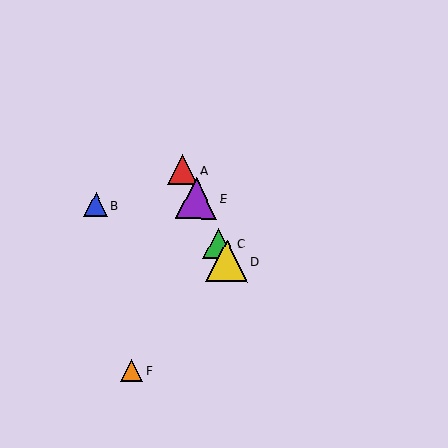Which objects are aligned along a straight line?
Objects A, C, D, E are aligned along a straight line.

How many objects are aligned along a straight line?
4 objects (A, C, D, E) are aligned along a straight line.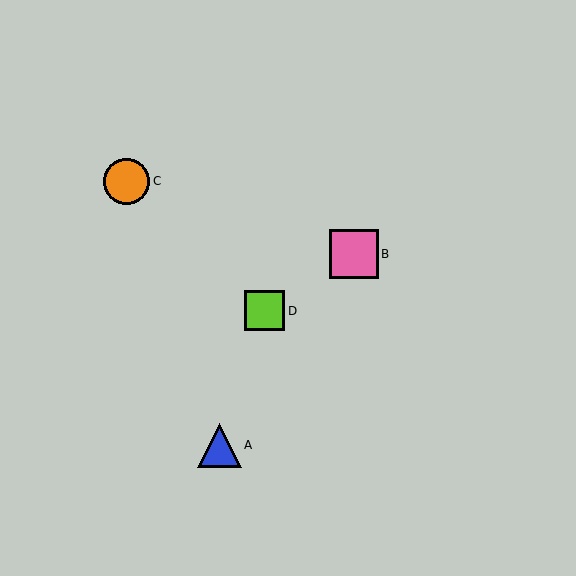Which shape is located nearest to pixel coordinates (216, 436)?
The blue triangle (labeled A) at (219, 445) is nearest to that location.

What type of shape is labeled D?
Shape D is a lime square.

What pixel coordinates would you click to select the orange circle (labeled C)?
Click at (127, 181) to select the orange circle C.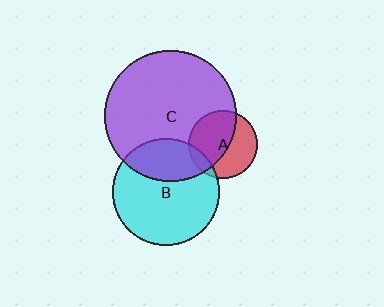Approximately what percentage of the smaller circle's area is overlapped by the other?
Approximately 30%.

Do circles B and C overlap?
Yes.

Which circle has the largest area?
Circle C (purple).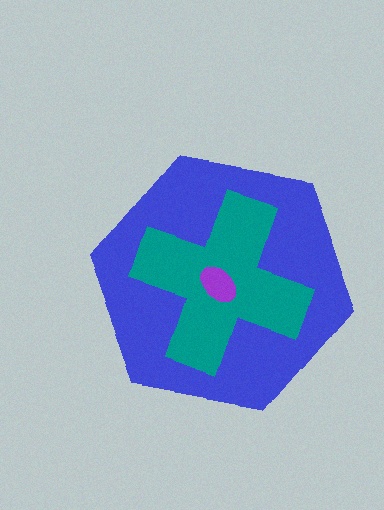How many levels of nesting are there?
3.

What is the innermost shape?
The purple ellipse.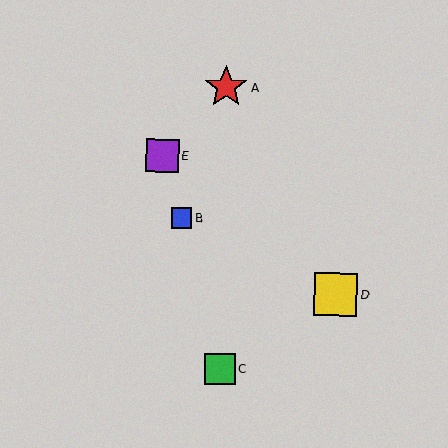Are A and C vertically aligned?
Yes, both are at x≈226.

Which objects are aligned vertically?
Objects A, C are aligned vertically.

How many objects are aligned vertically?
2 objects (A, C) are aligned vertically.